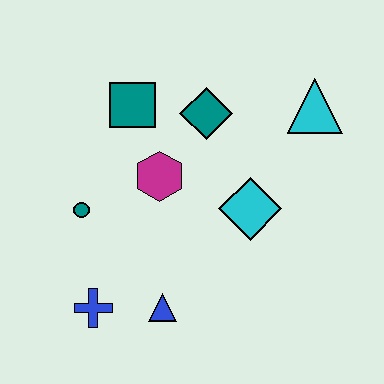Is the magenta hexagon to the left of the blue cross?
No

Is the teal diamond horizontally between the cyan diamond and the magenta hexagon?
Yes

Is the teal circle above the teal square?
No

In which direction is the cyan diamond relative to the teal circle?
The cyan diamond is to the right of the teal circle.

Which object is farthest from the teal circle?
The cyan triangle is farthest from the teal circle.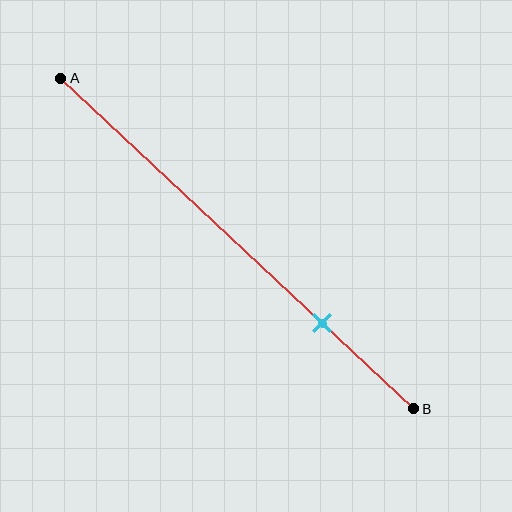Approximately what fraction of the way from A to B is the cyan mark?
The cyan mark is approximately 75% of the way from A to B.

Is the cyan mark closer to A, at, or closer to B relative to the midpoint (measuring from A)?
The cyan mark is closer to point B than the midpoint of segment AB.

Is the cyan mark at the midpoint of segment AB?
No, the mark is at about 75% from A, not at the 50% midpoint.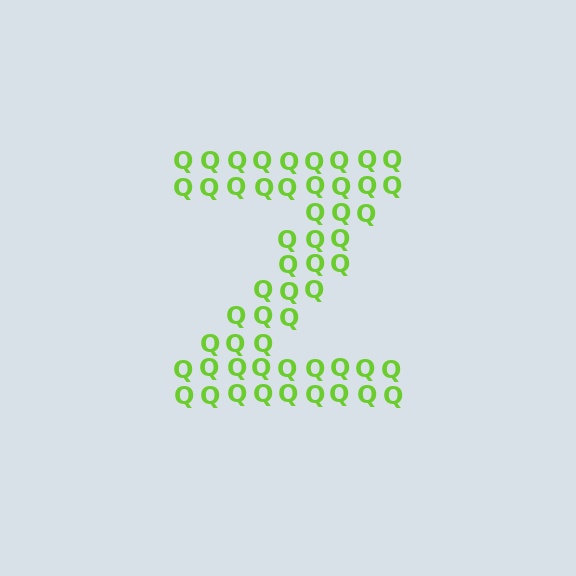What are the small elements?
The small elements are letter Q's.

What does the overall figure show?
The overall figure shows the letter Z.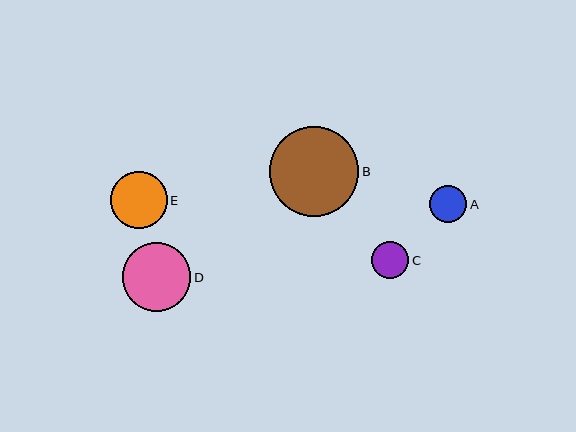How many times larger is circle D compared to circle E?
Circle D is approximately 1.2 times the size of circle E.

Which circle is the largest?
Circle B is the largest with a size of approximately 90 pixels.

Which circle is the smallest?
Circle C is the smallest with a size of approximately 37 pixels.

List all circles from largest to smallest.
From largest to smallest: B, D, E, A, C.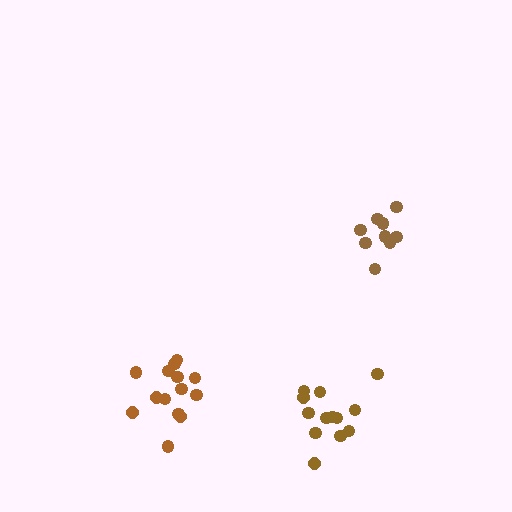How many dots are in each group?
Group 1: 9 dots, Group 2: 13 dots, Group 3: 14 dots (36 total).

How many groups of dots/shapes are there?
There are 3 groups.